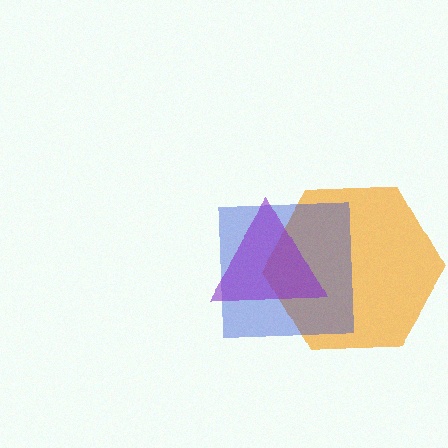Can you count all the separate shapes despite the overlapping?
Yes, there are 3 separate shapes.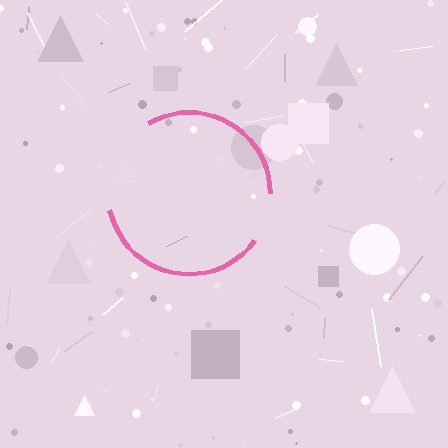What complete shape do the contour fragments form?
The contour fragments form a circle.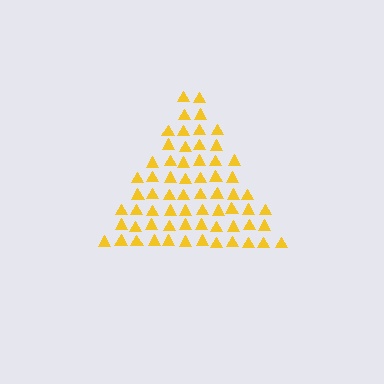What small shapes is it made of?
It is made of small triangles.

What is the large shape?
The large shape is a triangle.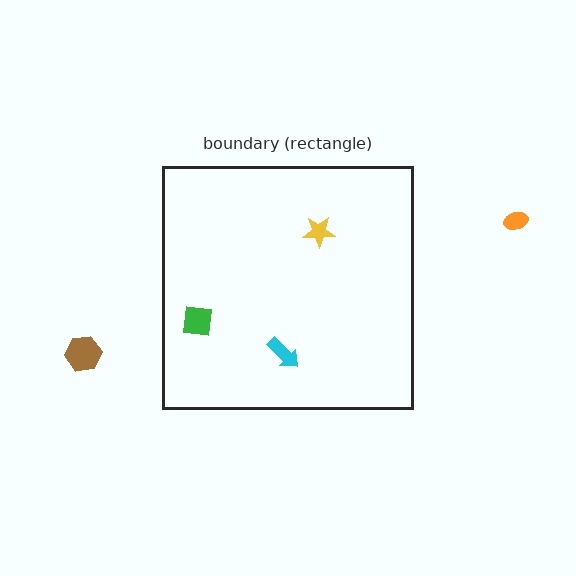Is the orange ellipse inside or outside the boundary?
Outside.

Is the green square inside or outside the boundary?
Inside.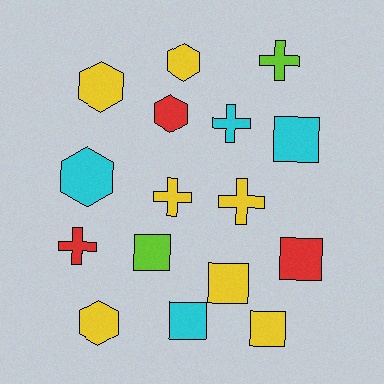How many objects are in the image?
There are 16 objects.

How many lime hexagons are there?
There are no lime hexagons.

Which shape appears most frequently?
Square, with 6 objects.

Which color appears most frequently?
Yellow, with 7 objects.